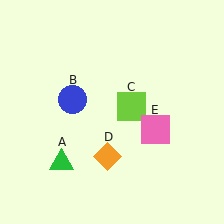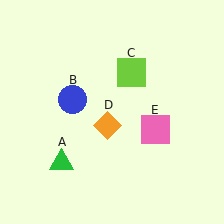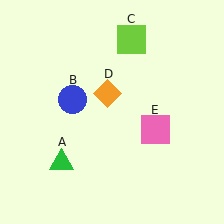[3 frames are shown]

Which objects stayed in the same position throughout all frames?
Green triangle (object A) and blue circle (object B) and pink square (object E) remained stationary.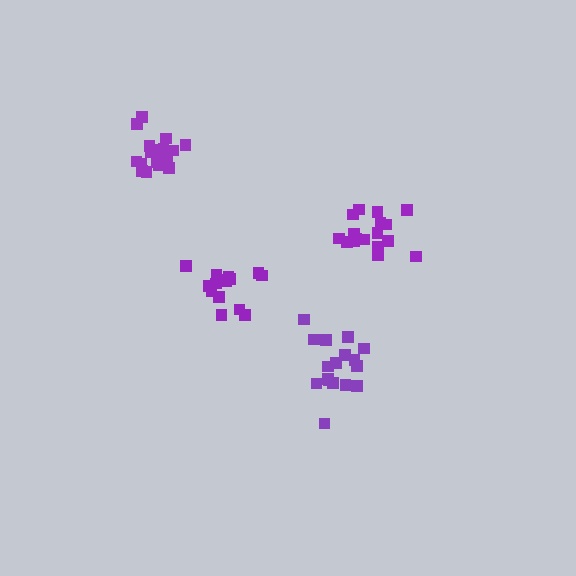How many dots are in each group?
Group 1: 15 dots, Group 2: 18 dots, Group 3: 17 dots, Group 4: 17 dots (67 total).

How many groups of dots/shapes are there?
There are 4 groups.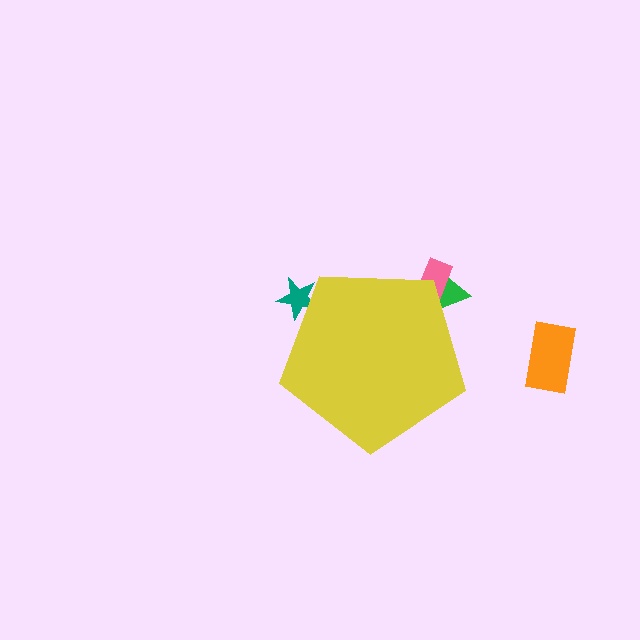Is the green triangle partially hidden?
Yes, the green triangle is partially hidden behind the yellow pentagon.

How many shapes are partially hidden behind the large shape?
3 shapes are partially hidden.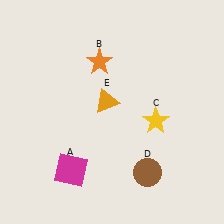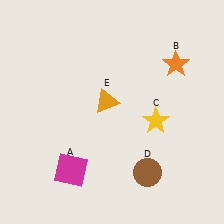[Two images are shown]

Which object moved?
The orange star (B) moved right.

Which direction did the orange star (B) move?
The orange star (B) moved right.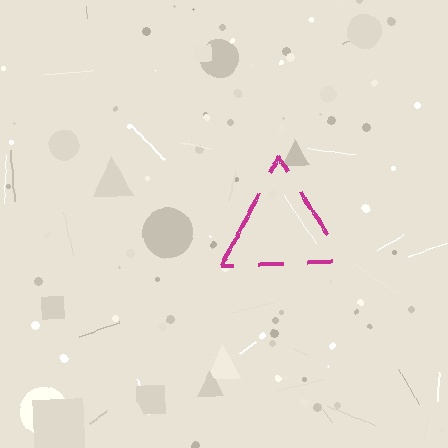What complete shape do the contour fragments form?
The contour fragments form a triangle.